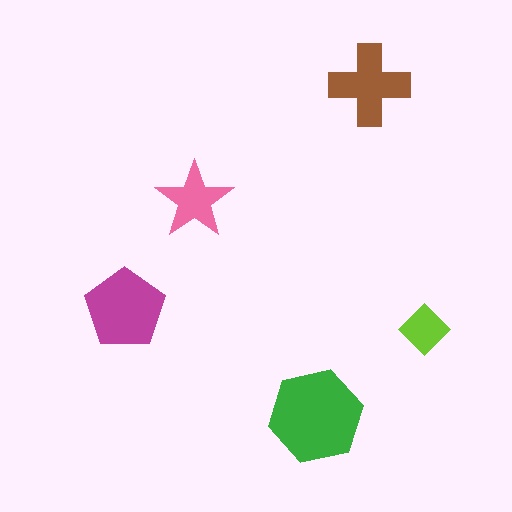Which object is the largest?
The green hexagon.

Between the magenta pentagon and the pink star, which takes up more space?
The magenta pentagon.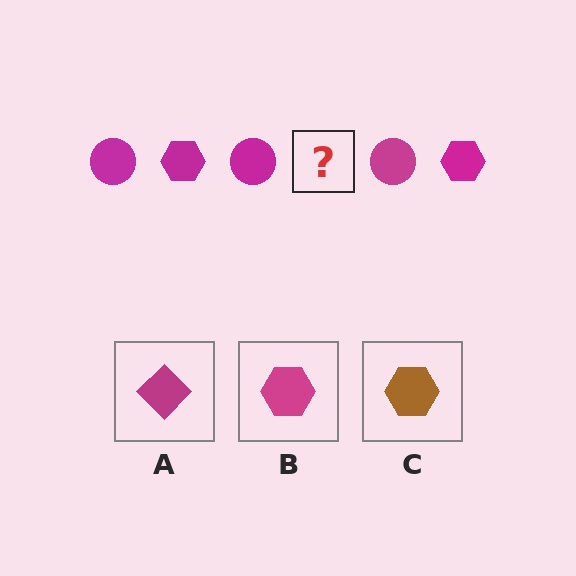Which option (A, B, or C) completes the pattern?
B.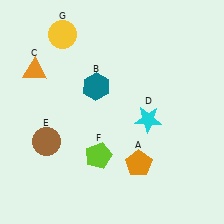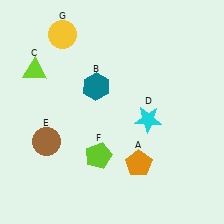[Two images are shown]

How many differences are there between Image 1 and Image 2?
There is 1 difference between the two images.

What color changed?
The triangle (C) changed from orange in Image 1 to lime in Image 2.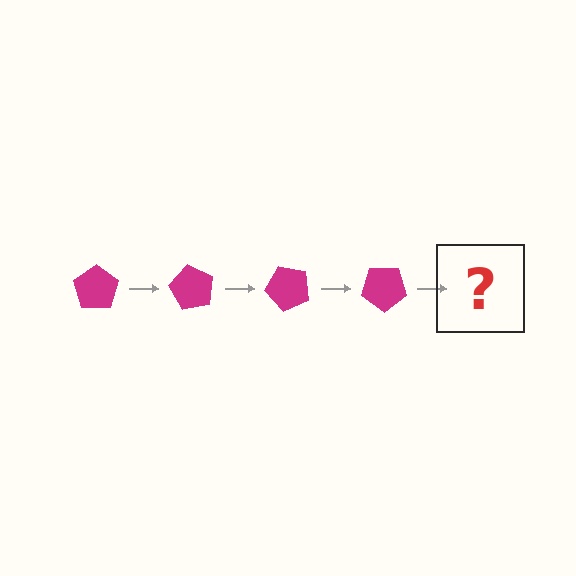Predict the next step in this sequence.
The next step is a magenta pentagon rotated 240 degrees.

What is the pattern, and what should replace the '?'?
The pattern is that the pentagon rotates 60 degrees each step. The '?' should be a magenta pentagon rotated 240 degrees.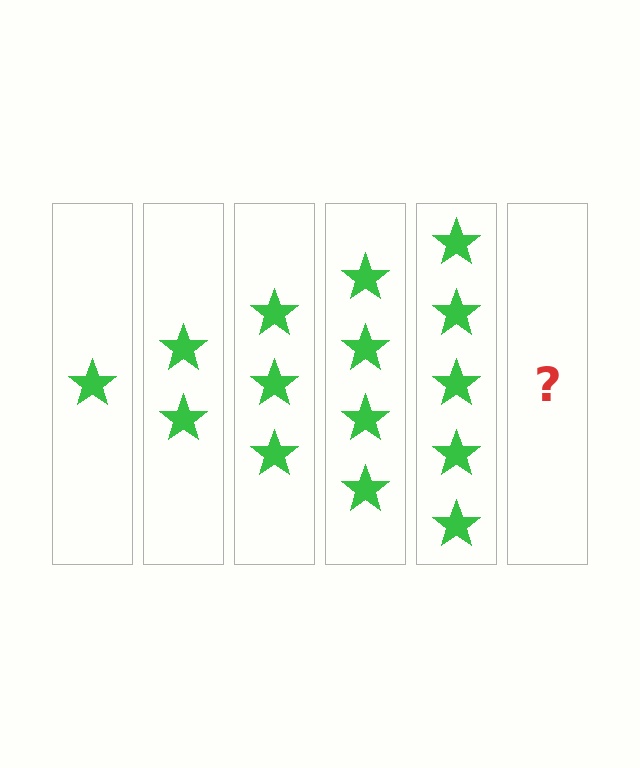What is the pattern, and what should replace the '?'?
The pattern is that each step adds one more star. The '?' should be 6 stars.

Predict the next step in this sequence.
The next step is 6 stars.